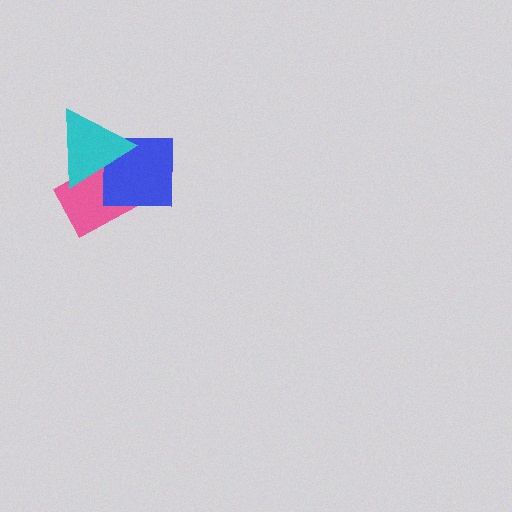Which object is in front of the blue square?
The cyan triangle is in front of the blue square.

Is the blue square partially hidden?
Yes, it is partially covered by another shape.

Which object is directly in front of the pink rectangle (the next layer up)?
The blue square is directly in front of the pink rectangle.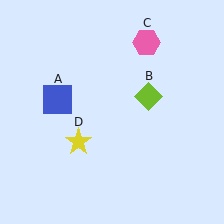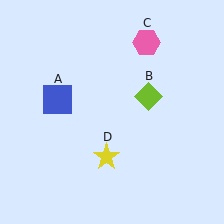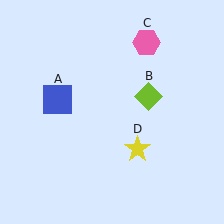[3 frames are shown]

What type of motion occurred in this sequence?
The yellow star (object D) rotated counterclockwise around the center of the scene.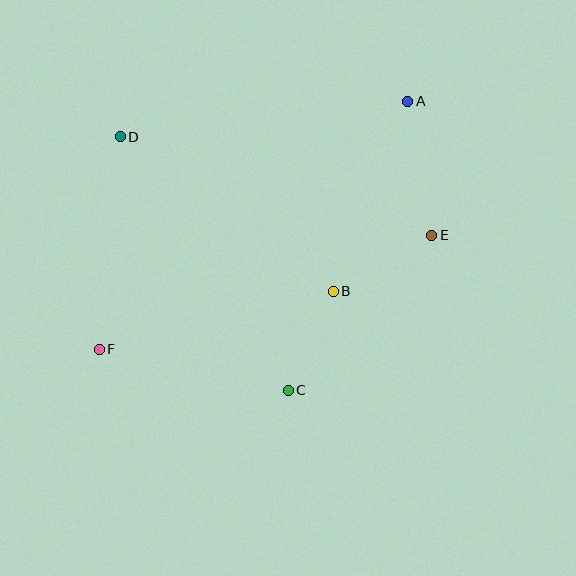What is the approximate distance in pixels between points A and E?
The distance between A and E is approximately 136 pixels.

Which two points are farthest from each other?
Points A and F are farthest from each other.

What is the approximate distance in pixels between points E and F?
The distance between E and F is approximately 351 pixels.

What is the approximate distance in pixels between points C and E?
The distance between C and E is approximately 211 pixels.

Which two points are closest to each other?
Points B and C are closest to each other.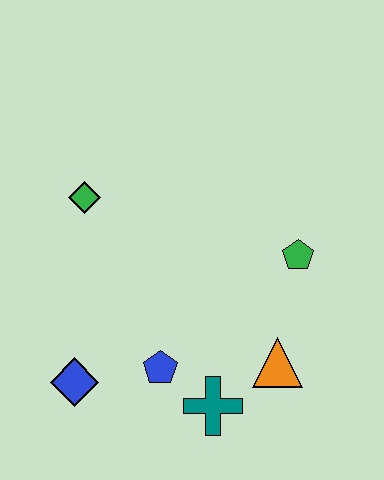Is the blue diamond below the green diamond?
Yes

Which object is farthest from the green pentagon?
The blue diamond is farthest from the green pentagon.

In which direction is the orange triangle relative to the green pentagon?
The orange triangle is below the green pentagon.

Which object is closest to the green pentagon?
The orange triangle is closest to the green pentagon.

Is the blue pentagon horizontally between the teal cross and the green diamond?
Yes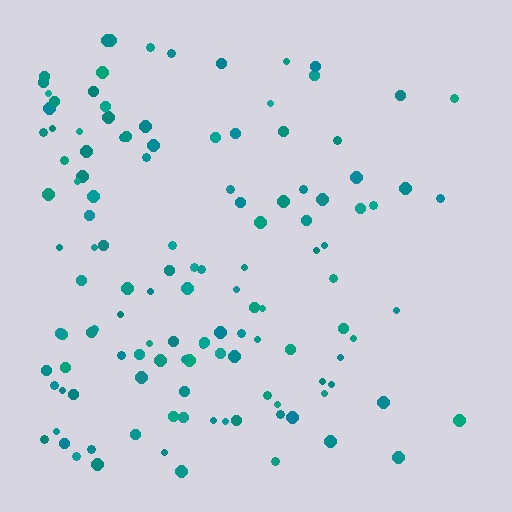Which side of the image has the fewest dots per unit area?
The right.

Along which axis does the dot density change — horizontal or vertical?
Horizontal.